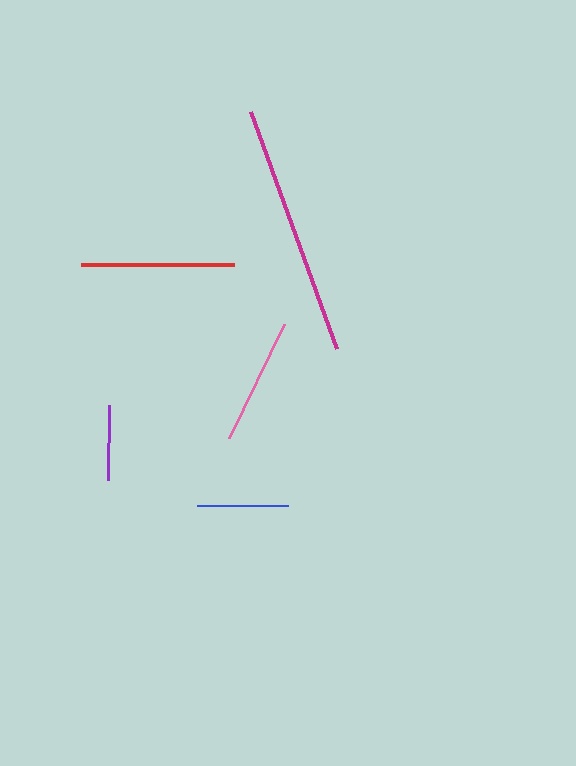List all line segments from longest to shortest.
From longest to shortest: magenta, red, pink, blue, purple.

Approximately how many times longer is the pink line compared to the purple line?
The pink line is approximately 1.7 times the length of the purple line.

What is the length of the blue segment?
The blue segment is approximately 91 pixels long.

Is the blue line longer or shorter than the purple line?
The blue line is longer than the purple line.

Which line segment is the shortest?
The purple line is the shortest at approximately 75 pixels.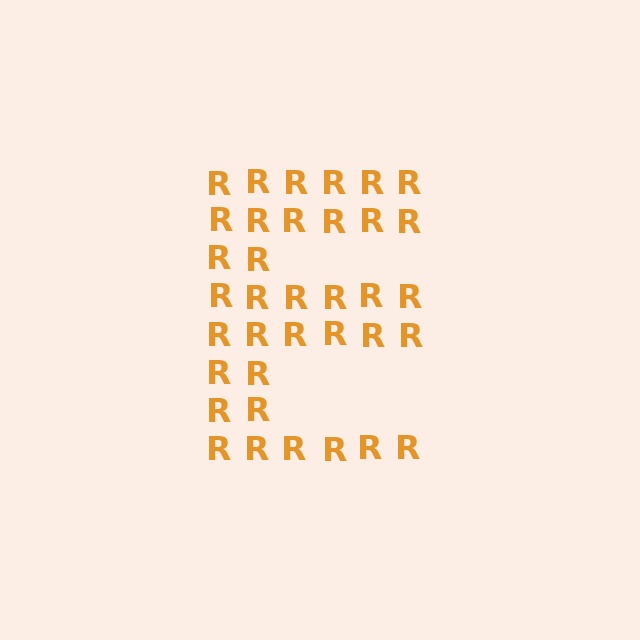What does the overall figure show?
The overall figure shows the letter E.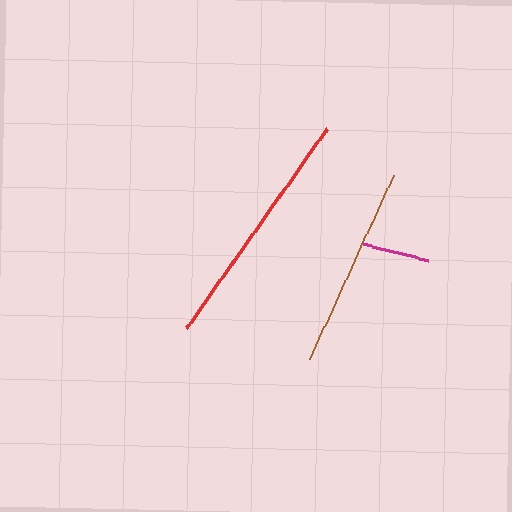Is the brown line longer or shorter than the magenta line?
The brown line is longer than the magenta line.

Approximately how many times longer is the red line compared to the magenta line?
The red line is approximately 3.6 times the length of the magenta line.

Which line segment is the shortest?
The magenta line is the shortest at approximately 67 pixels.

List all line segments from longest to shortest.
From longest to shortest: red, brown, magenta.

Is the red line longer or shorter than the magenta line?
The red line is longer than the magenta line.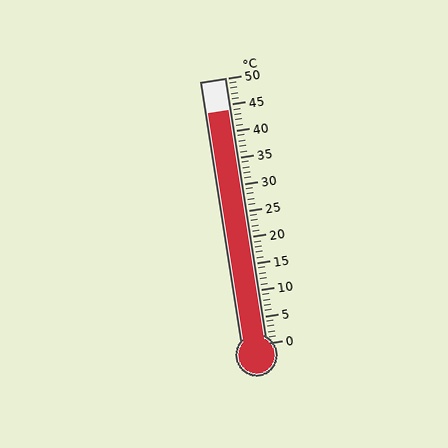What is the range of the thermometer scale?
The thermometer scale ranges from 0°C to 50°C.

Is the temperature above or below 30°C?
The temperature is above 30°C.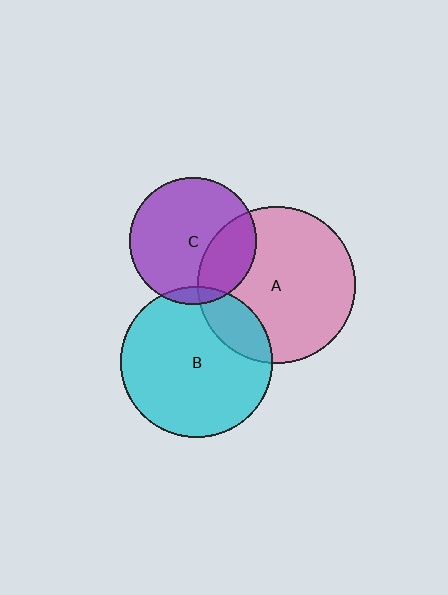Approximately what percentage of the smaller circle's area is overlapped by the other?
Approximately 25%.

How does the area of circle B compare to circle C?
Approximately 1.4 times.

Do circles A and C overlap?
Yes.